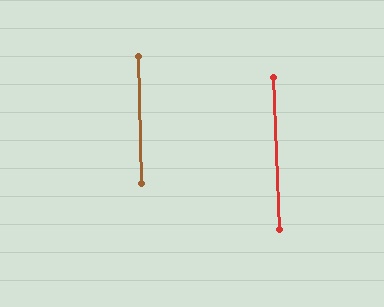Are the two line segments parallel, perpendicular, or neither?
Parallel — their directions differ by only 0.5°.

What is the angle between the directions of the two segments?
Approximately 1 degree.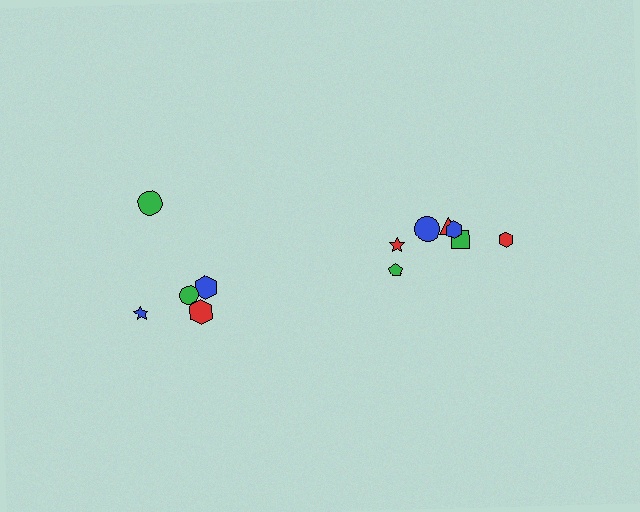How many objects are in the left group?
There are 5 objects.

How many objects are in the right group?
There are 7 objects.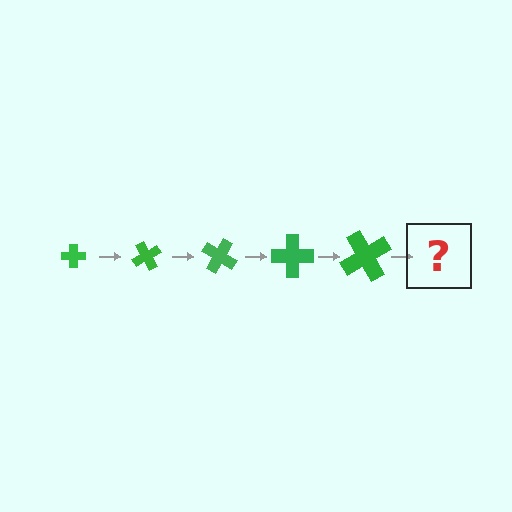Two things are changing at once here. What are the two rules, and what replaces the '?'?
The two rules are that the cross grows larger each step and it rotates 60 degrees each step. The '?' should be a cross, larger than the previous one and rotated 300 degrees from the start.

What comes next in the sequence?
The next element should be a cross, larger than the previous one and rotated 300 degrees from the start.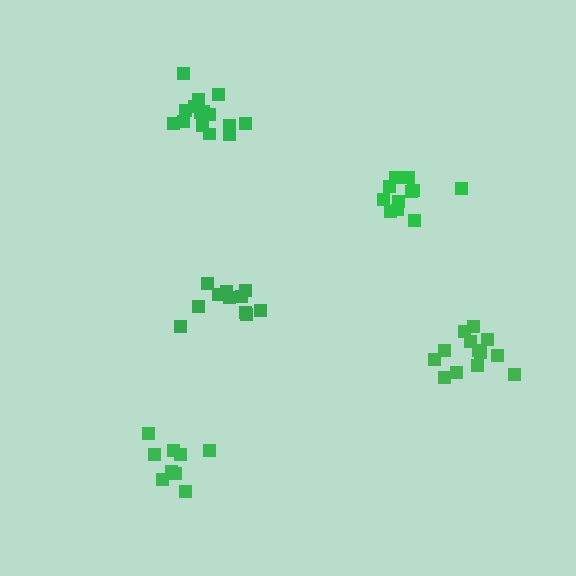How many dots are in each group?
Group 1: 13 dots, Group 2: 11 dots, Group 3: 15 dots, Group 4: 11 dots, Group 5: 9 dots (59 total).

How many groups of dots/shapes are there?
There are 5 groups.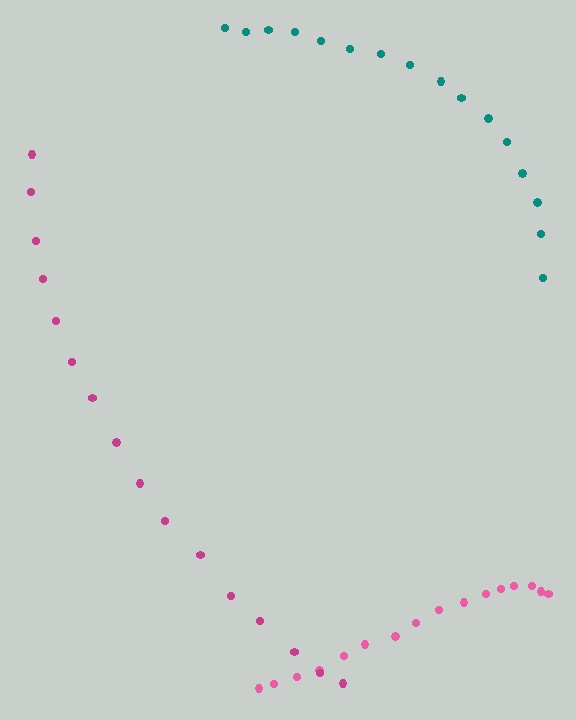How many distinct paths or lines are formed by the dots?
There are 3 distinct paths.